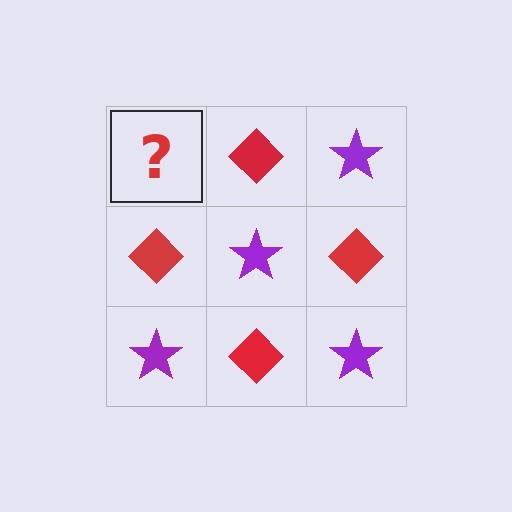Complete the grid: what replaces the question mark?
The question mark should be replaced with a purple star.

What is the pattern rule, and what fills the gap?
The rule is that it alternates purple star and red diamond in a checkerboard pattern. The gap should be filled with a purple star.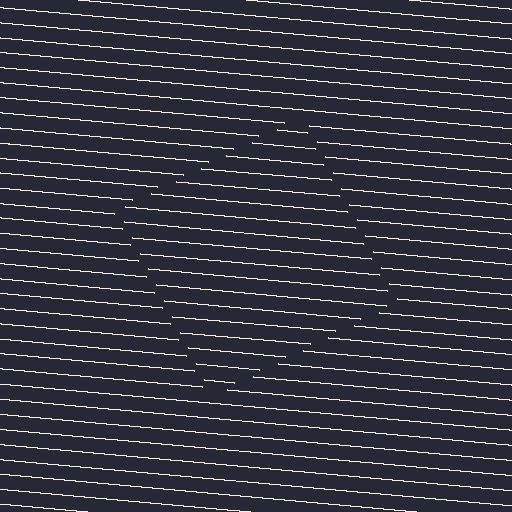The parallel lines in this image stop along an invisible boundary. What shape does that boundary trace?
An illusory square. The interior of the shape contains the same grating, shifted by half a period — the contour is defined by the phase discontinuity where line-ends from the inner and outer gratings abut.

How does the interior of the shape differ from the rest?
The interior of the shape contains the same grating, shifted by half a period — the contour is defined by the phase discontinuity where line-ends from the inner and outer gratings abut.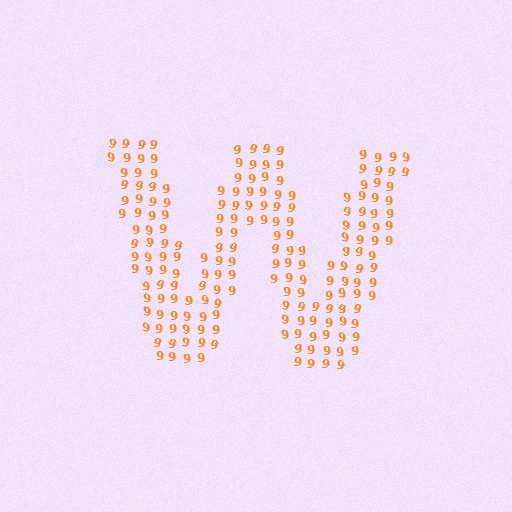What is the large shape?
The large shape is the letter W.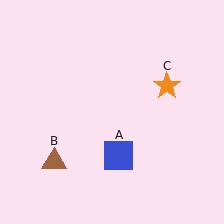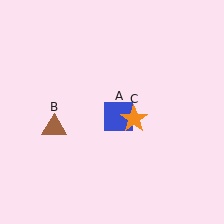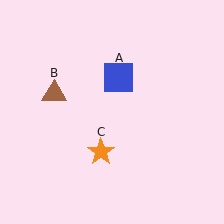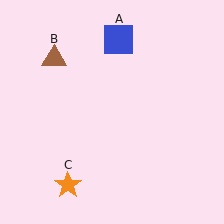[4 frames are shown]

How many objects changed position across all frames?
3 objects changed position: blue square (object A), brown triangle (object B), orange star (object C).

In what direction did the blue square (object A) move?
The blue square (object A) moved up.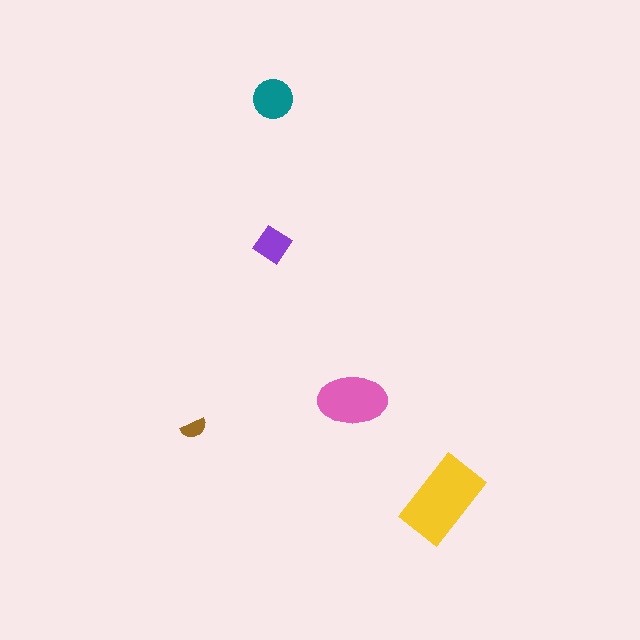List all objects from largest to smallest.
The yellow rectangle, the pink ellipse, the teal circle, the purple diamond, the brown semicircle.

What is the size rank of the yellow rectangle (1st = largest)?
1st.